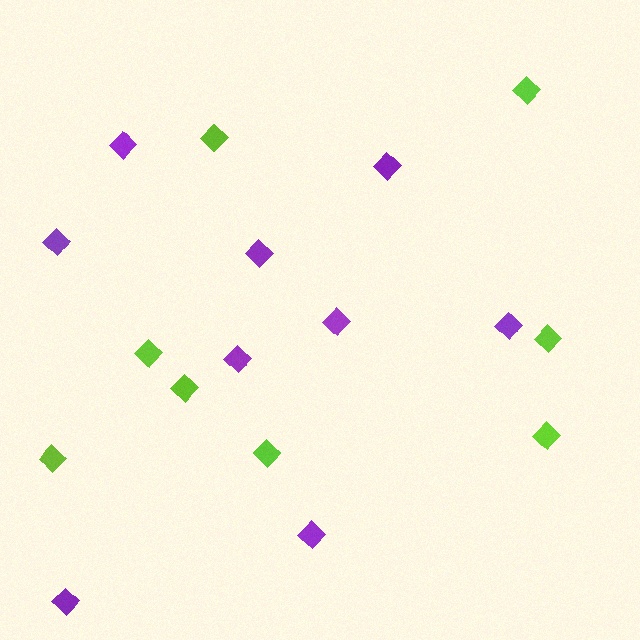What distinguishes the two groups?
There are 2 groups: one group of lime diamonds (8) and one group of purple diamonds (9).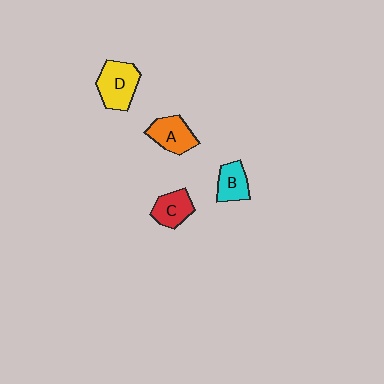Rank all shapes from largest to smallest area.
From largest to smallest: D (yellow), A (orange), C (red), B (cyan).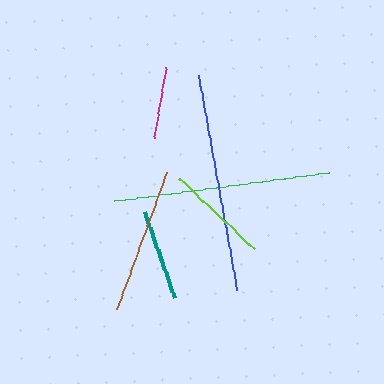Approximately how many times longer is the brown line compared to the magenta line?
The brown line is approximately 2.0 times the length of the magenta line.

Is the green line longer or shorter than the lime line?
The green line is longer than the lime line.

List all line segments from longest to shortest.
From longest to shortest: blue, green, brown, lime, teal, magenta.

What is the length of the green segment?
The green segment is approximately 216 pixels long.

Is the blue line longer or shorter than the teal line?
The blue line is longer than the teal line.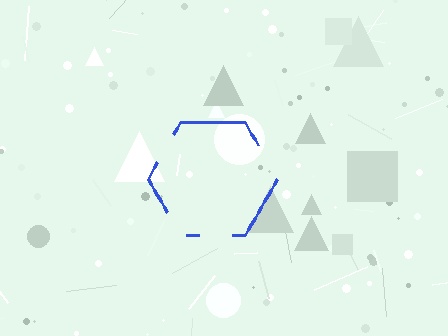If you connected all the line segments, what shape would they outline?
They would outline a hexagon.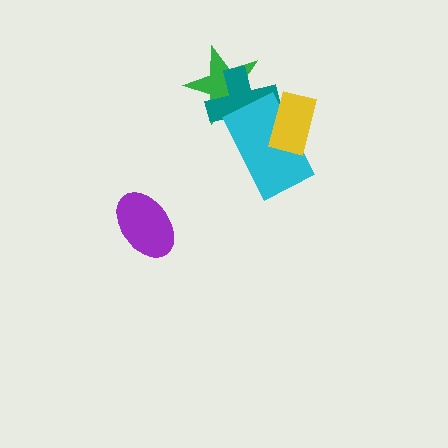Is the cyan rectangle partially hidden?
Yes, it is partially covered by another shape.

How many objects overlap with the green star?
2 objects overlap with the green star.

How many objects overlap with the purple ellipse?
0 objects overlap with the purple ellipse.